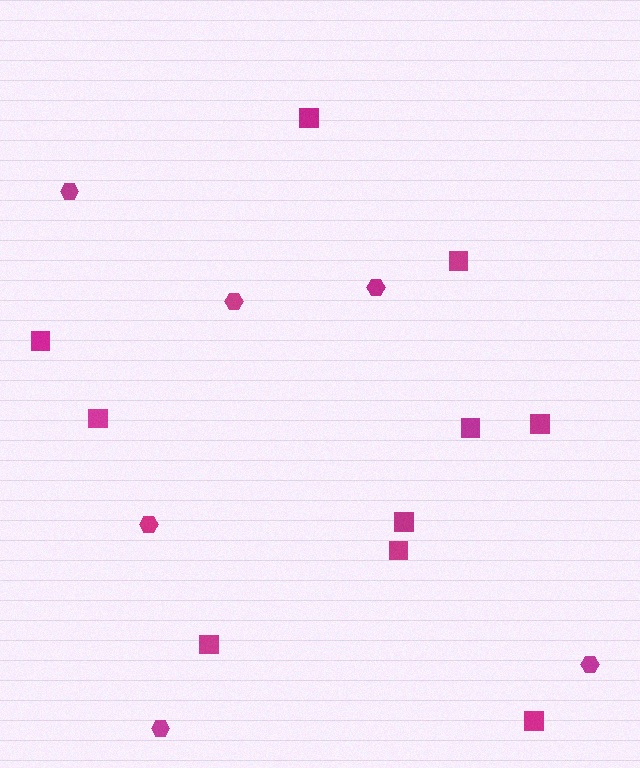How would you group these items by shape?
There are 2 groups: one group of squares (10) and one group of hexagons (6).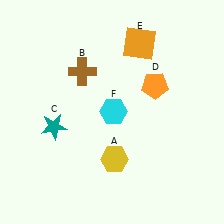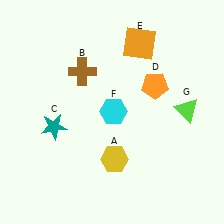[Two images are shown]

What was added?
A lime triangle (G) was added in Image 2.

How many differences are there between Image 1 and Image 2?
There is 1 difference between the two images.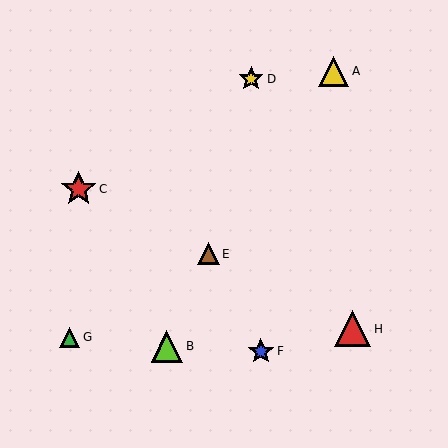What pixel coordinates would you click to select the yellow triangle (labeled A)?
Click at (334, 71) to select the yellow triangle A.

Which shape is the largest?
The red triangle (labeled H) is the largest.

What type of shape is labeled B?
Shape B is a lime triangle.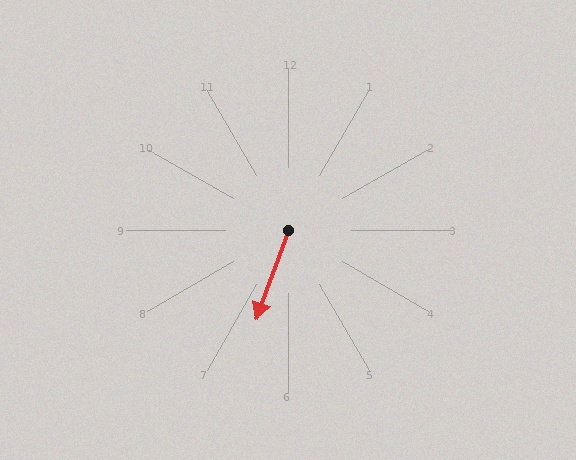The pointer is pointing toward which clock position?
Roughly 7 o'clock.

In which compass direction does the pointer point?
South.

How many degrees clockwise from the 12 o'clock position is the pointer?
Approximately 200 degrees.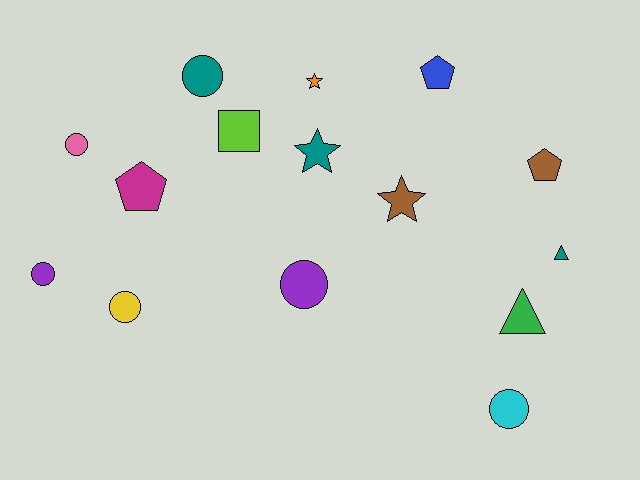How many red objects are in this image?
There are no red objects.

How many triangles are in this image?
There are 2 triangles.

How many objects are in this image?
There are 15 objects.